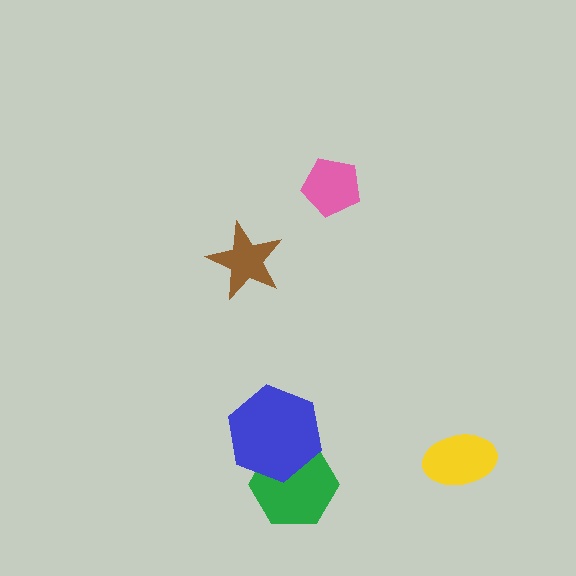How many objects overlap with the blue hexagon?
1 object overlaps with the blue hexagon.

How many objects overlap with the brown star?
0 objects overlap with the brown star.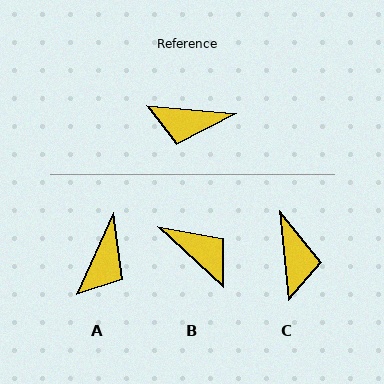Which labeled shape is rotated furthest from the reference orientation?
B, about 143 degrees away.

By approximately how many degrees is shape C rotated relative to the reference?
Approximately 101 degrees counter-clockwise.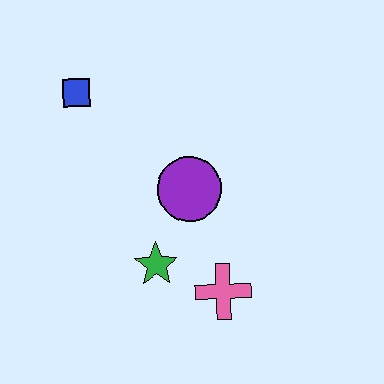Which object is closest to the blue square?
The purple circle is closest to the blue square.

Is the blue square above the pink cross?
Yes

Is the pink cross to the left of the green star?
No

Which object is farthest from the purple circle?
The blue square is farthest from the purple circle.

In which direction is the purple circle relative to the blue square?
The purple circle is to the right of the blue square.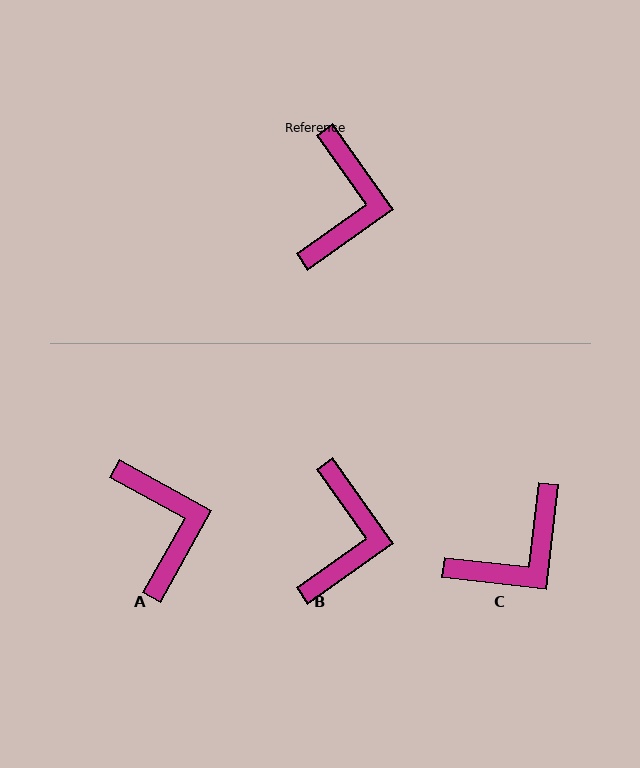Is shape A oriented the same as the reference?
No, it is off by about 26 degrees.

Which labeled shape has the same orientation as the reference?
B.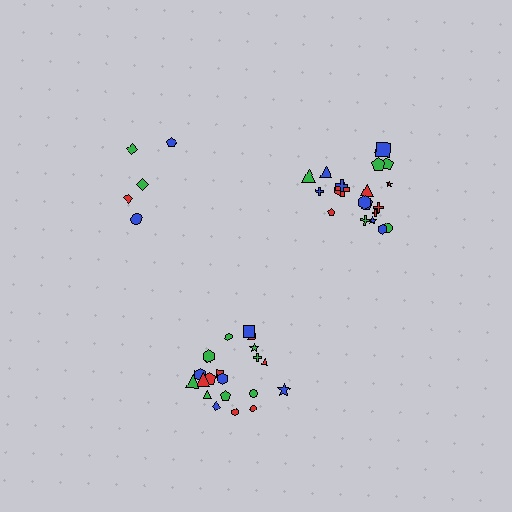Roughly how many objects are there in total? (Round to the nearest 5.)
Roughly 50 objects in total.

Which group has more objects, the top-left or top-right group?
The top-right group.